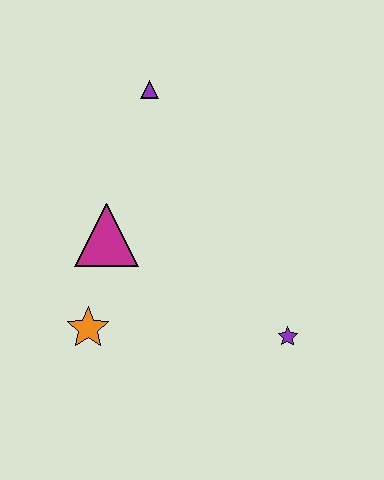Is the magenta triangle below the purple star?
No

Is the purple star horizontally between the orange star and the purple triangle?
No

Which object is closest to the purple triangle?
The magenta triangle is closest to the purple triangle.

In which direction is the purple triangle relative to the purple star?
The purple triangle is above the purple star.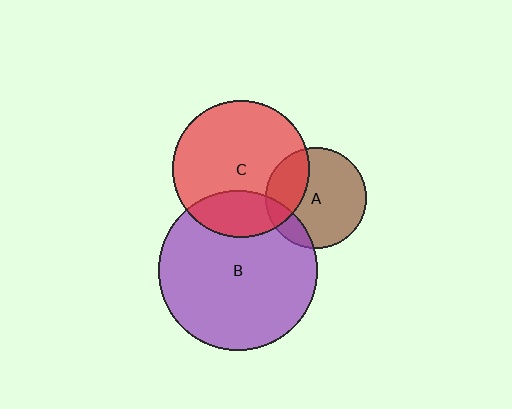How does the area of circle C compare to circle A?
Approximately 1.8 times.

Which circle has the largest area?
Circle B (purple).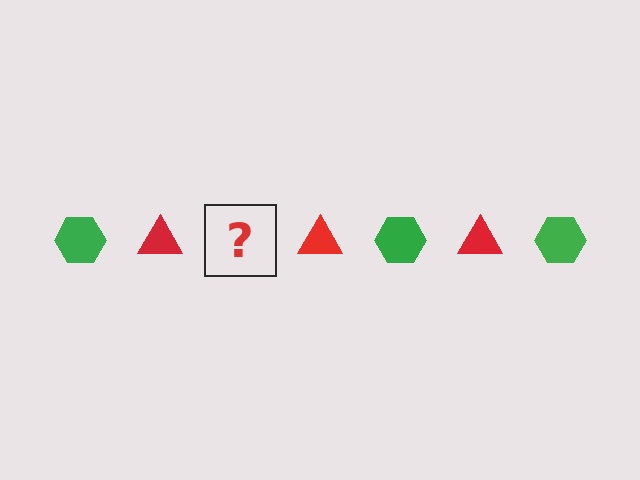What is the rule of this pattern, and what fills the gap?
The rule is that the pattern alternates between green hexagon and red triangle. The gap should be filled with a green hexagon.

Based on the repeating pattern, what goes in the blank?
The blank should be a green hexagon.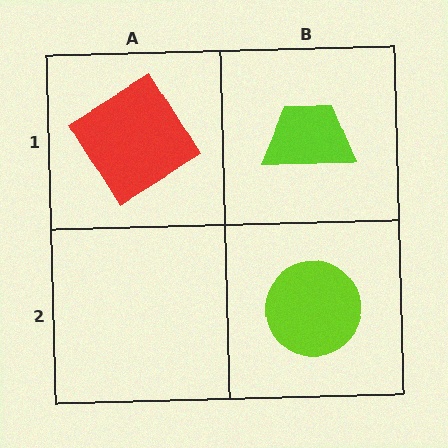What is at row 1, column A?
A red diamond.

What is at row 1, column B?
A lime trapezoid.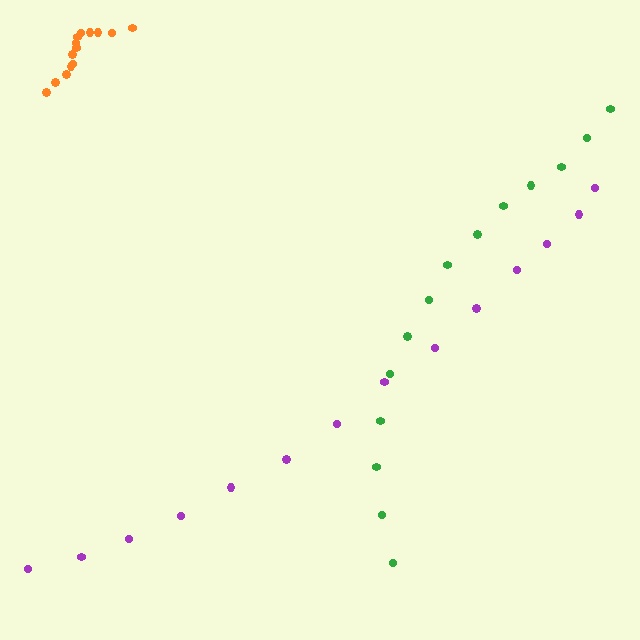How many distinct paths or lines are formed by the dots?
There are 3 distinct paths.